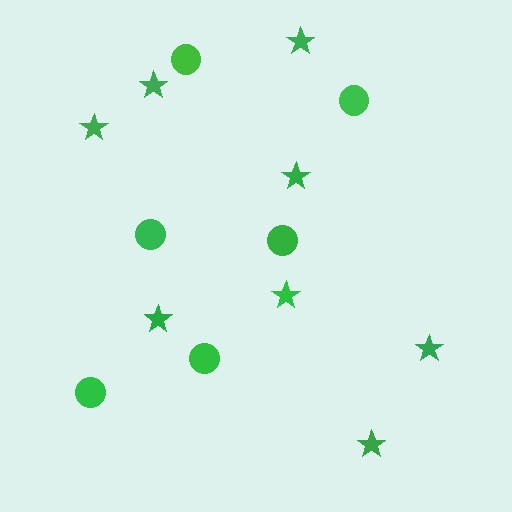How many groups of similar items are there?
There are 2 groups: one group of stars (8) and one group of circles (6).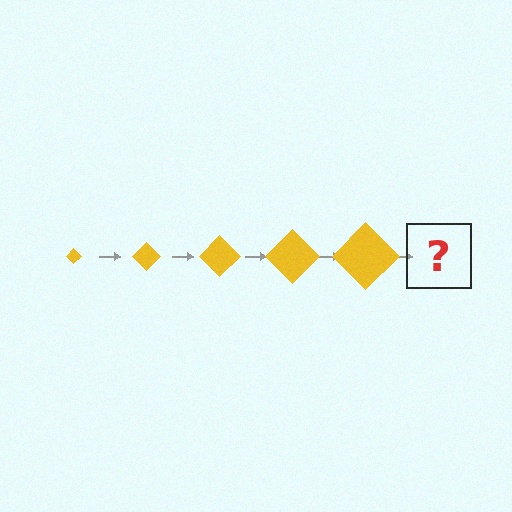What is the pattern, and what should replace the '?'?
The pattern is that the diamond gets progressively larger each step. The '?' should be a yellow diamond, larger than the previous one.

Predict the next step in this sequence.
The next step is a yellow diamond, larger than the previous one.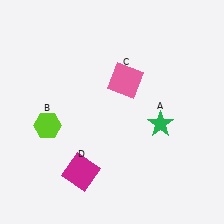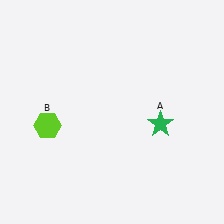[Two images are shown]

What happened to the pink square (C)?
The pink square (C) was removed in Image 2. It was in the top-right area of Image 1.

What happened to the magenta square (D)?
The magenta square (D) was removed in Image 2. It was in the bottom-left area of Image 1.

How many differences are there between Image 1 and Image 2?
There are 2 differences between the two images.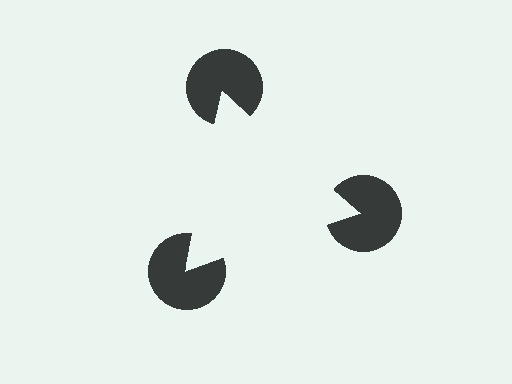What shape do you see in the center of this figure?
An illusory triangle — its edges are inferred from the aligned wedge cuts in the pac-man discs, not physically drawn.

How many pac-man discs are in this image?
There are 3 — one at each vertex of the illusory triangle.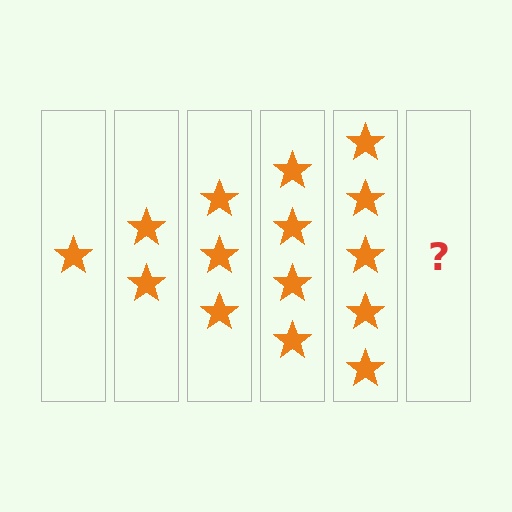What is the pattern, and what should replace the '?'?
The pattern is that each step adds one more star. The '?' should be 6 stars.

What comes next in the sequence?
The next element should be 6 stars.